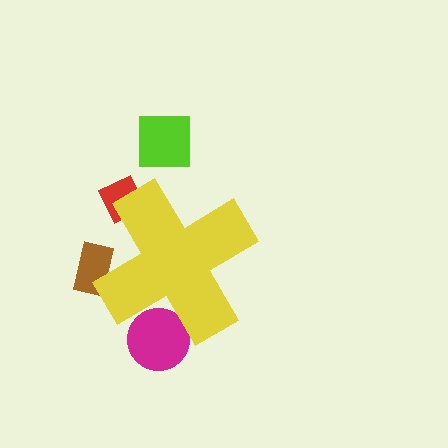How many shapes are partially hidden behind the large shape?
3 shapes are partially hidden.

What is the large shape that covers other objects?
A yellow cross.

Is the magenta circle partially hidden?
Yes, the magenta circle is partially hidden behind the yellow cross.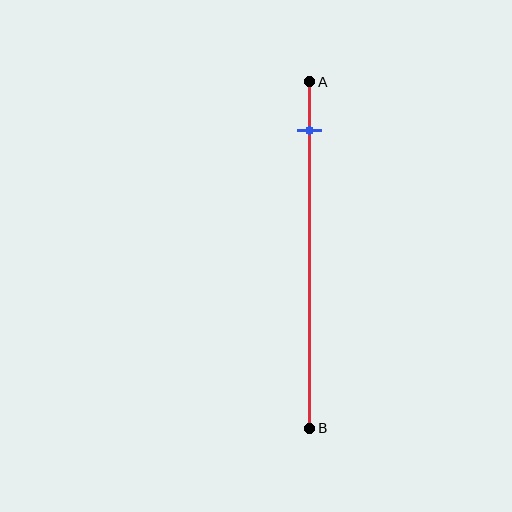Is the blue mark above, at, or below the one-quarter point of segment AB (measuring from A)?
The blue mark is above the one-quarter point of segment AB.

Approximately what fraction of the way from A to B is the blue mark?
The blue mark is approximately 15% of the way from A to B.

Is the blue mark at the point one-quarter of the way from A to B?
No, the mark is at about 15% from A, not at the 25% one-quarter point.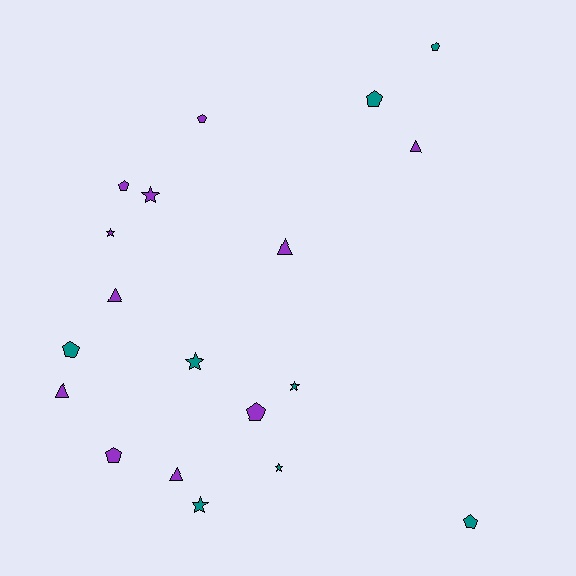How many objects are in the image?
There are 19 objects.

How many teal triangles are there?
There are no teal triangles.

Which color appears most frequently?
Purple, with 11 objects.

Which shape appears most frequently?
Pentagon, with 8 objects.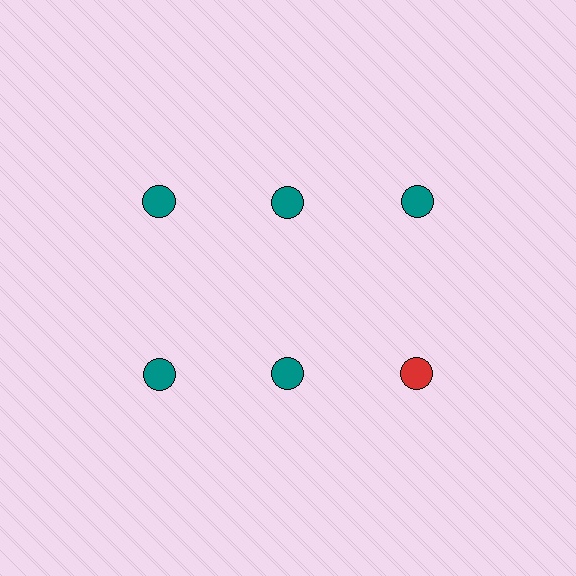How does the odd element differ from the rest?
It has a different color: red instead of teal.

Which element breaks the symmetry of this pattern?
The red circle in the second row, center column breaks the symmetry. All other shapes are teal circles.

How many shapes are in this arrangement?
There are 6 shapes arranged in a grid pattern.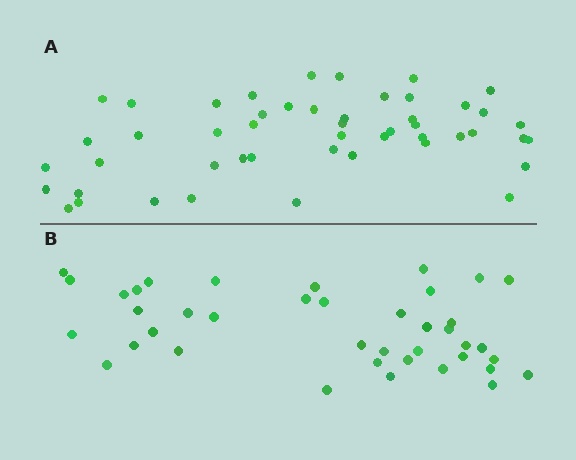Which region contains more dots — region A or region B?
Region A (the top region) has more dots.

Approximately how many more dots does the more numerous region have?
Region A has roughly 8 or so more dots than region B.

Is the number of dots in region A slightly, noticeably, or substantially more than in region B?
Region A has only slightly more — the two regions are fairly close. The ratio is roughly 1.2 to 1.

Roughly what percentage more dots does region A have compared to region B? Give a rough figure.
About 20% more.